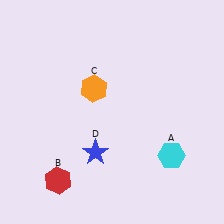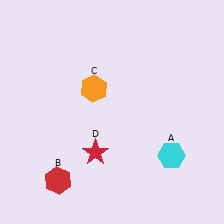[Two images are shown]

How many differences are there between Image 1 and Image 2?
There is 1 difference between the two images.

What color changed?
The star (D) changed from blue in Image 1 to red in Image 2.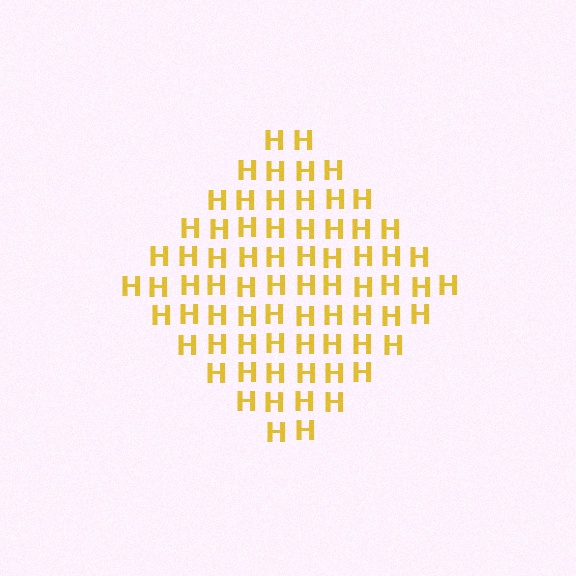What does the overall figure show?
The overall figure shows a diamond.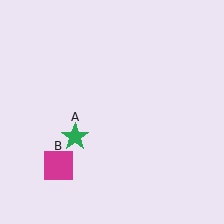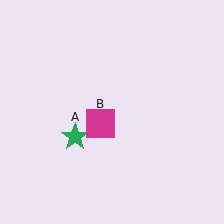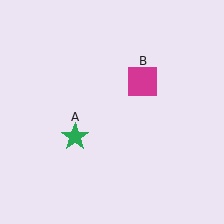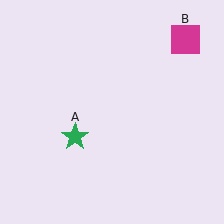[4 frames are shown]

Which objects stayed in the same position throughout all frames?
Green star (object A) remained stationary.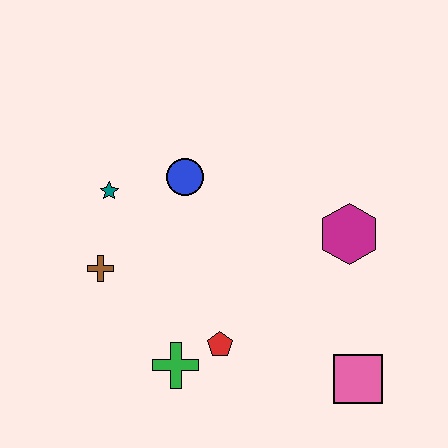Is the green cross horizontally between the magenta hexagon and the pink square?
No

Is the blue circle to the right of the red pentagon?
No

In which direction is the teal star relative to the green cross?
The teal star is above the green cross.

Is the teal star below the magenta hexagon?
No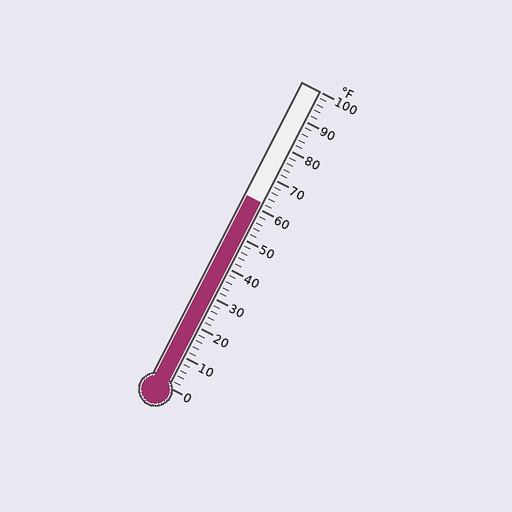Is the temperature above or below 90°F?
The temperature is below 90°F.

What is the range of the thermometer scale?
The thermometer scale ranges from 0°F to 100°F.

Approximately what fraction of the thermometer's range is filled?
The thermometer is filled to approximately 60% of its range.